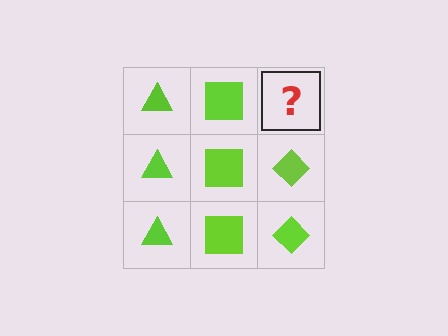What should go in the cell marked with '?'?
The missing cell should contain a lime diamond.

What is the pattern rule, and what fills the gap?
The rule is that each column has a consistent shape. The gap should be filled with a lime diamond.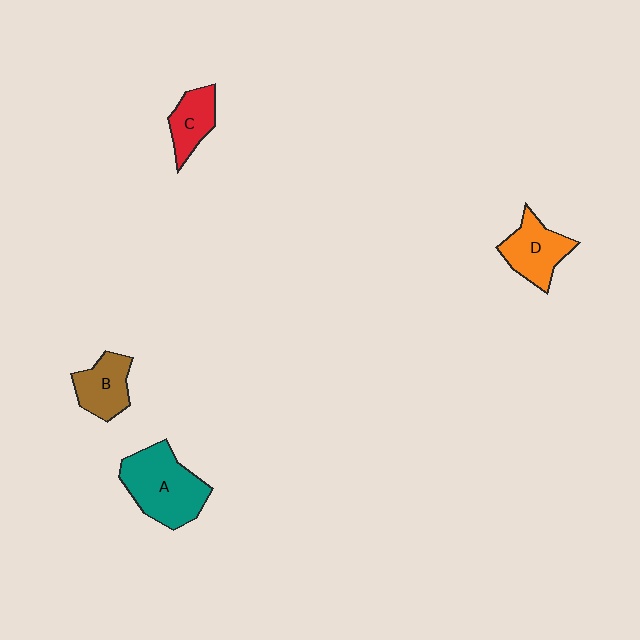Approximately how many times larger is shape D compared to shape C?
Approximately 1.3 times.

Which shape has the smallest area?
Shape C (red).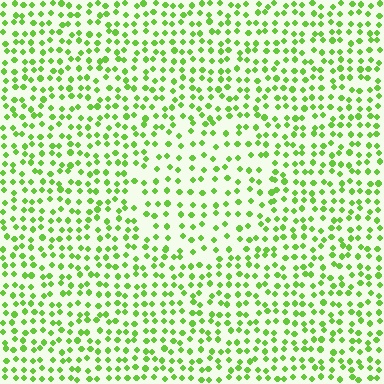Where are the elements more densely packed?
The elements are more densely packed outside the circle boundary.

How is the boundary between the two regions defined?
The boundary is defined by a change in element density (approximately 1.5x ratio). All elements are the same color, size, and shape.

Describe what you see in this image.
The image contains small lime elements arranged at two different densities. A circle-shaped region is visible where the elements are less densely packed than the surrounding area.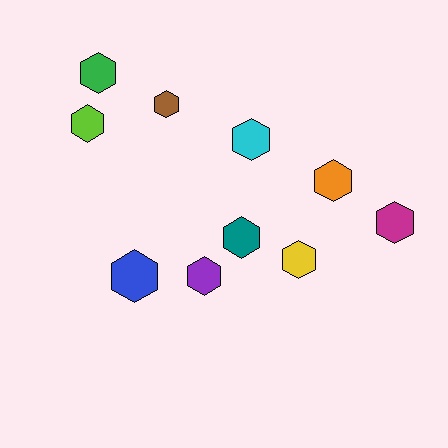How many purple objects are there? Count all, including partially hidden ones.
There is 1 purple object.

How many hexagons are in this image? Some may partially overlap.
There are 10 hexagons.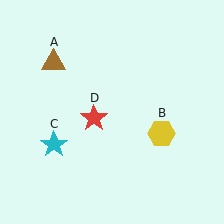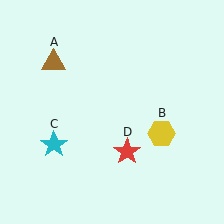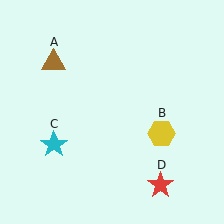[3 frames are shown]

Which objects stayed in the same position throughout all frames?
Brown triangle (object A) and yellow hexagon (object B) and cyan star (object C) remained stationary.